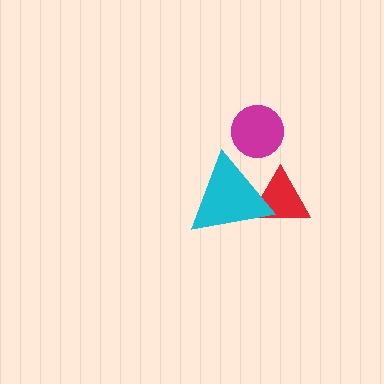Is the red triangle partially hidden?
Yes, it is partially covered by another shape.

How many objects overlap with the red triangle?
1 object overlaps with the red triangle.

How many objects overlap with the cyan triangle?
1 object overlaps with the cyan triangle.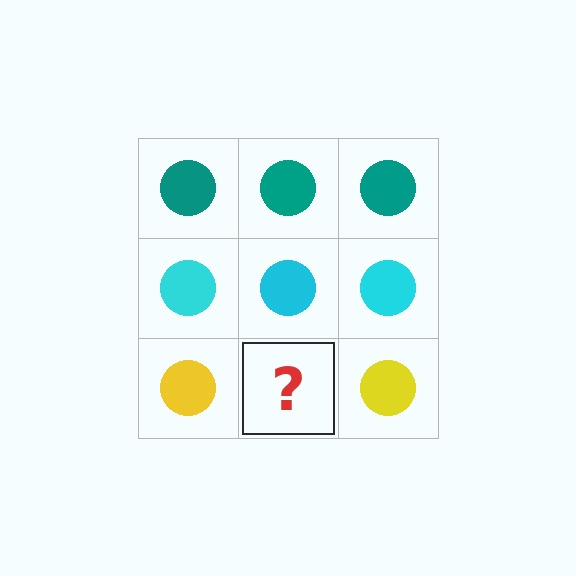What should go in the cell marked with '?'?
The missing cell should contain a yellow circle.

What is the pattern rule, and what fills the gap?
The rule is that each row has a consistent color. The gap should be filled with a yellow circle.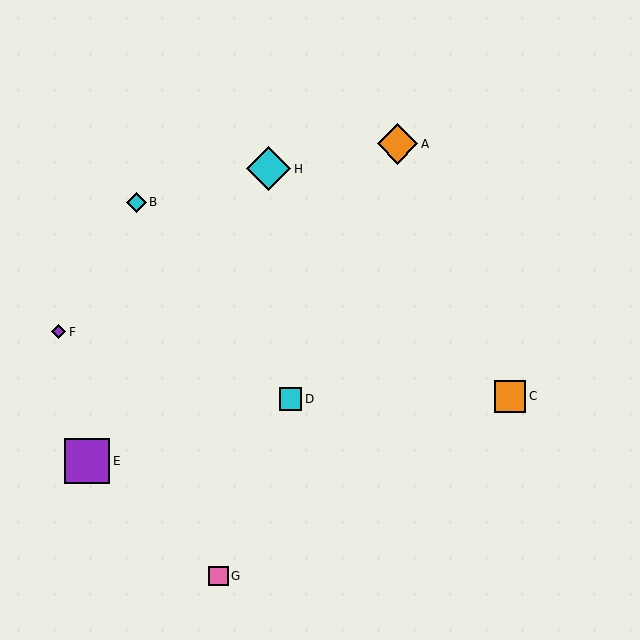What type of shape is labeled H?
Shape H is a cyan diamond.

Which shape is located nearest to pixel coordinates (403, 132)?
The orange diamond (labeled A) at (398, 144) is nearest to that location.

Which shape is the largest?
The purple square (labeled E) is the largest.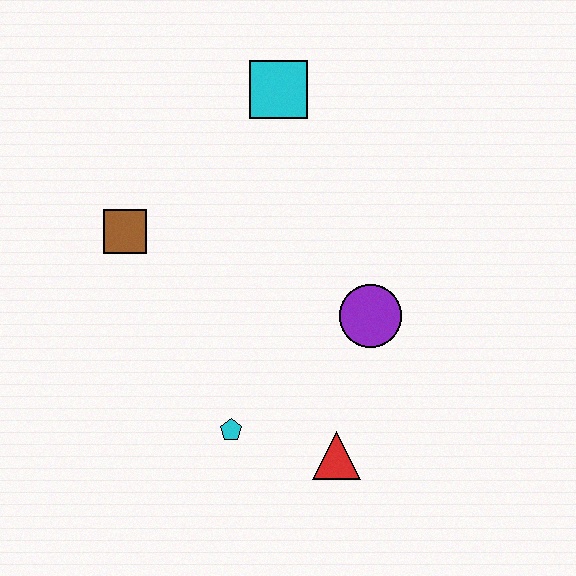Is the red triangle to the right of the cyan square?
Yes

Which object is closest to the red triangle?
The cyan pentagon is closest to the red triangle.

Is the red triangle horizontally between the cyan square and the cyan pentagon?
No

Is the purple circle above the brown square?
No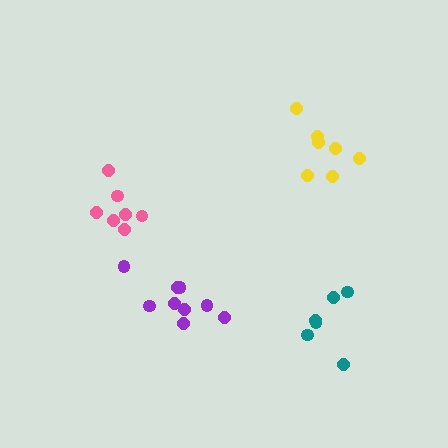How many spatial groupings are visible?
There are 4 spatial groupings.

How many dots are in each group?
Group 1: 9 dots, Group 2: 7 dots, Group 3: 6 dots, Group 4: 7 dots (29 total).